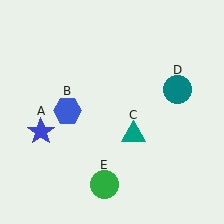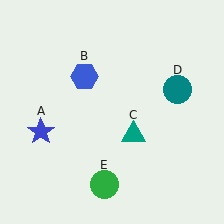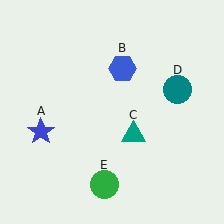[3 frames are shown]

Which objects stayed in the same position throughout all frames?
Blue star (object A) and teal triangle (object C) and teal circle (object D) and green circle (object E) remained stationary.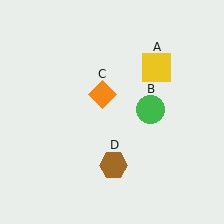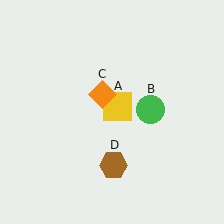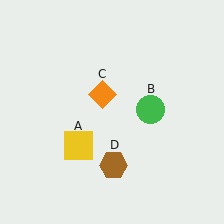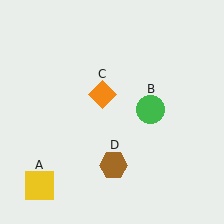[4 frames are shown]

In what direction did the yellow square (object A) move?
The yellow square (object A) moved down and to the left.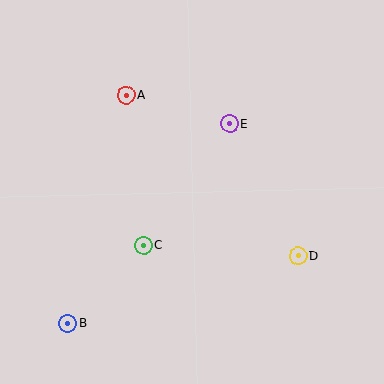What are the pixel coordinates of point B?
Point B is at (68, 323).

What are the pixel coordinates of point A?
Point A is at (126, 95).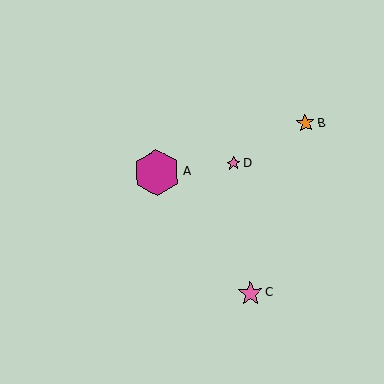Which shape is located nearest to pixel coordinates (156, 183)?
The magenta hexagon (labeled A) at (157, 173) is nearest to that location.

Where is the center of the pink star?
The center of the pink star is at (234, 163).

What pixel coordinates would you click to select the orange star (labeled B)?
Click at (305, 123) to select the orange star B.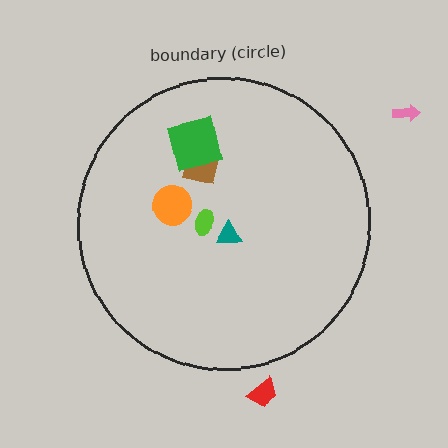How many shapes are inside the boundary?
5 inside, 2 outside.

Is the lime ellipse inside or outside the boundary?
Inside.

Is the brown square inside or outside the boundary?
Inside.